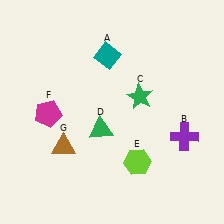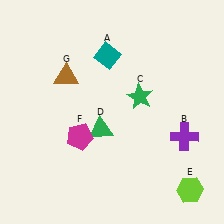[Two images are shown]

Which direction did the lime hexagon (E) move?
The lime hexagon (E) moved right.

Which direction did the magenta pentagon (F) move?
The magenta pentagon (F) moved right.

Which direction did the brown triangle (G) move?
The brown triangle (G) moved up.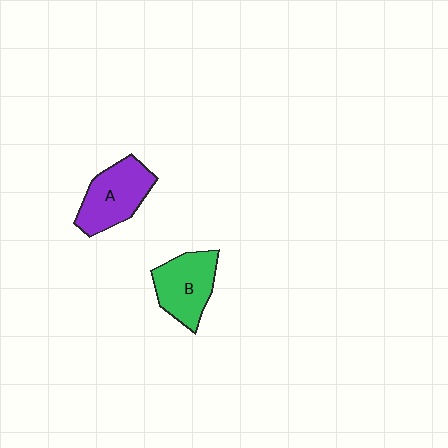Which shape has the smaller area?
Shape B (green).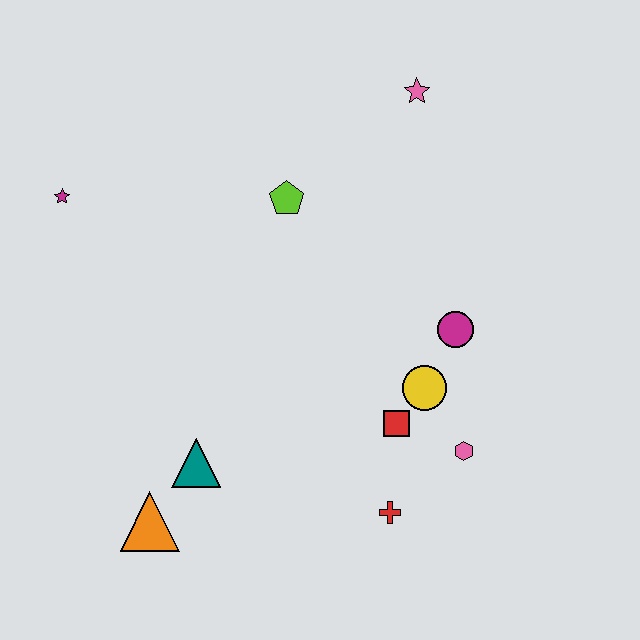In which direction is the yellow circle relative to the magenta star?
The yellow circle is to the right of the magenta star.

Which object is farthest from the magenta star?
The pink hexagon is farthest from the magenta star.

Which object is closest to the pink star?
The lime pentagon is closest to the pink star.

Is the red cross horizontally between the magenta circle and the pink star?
No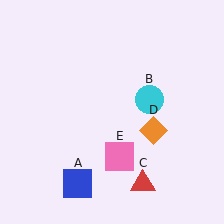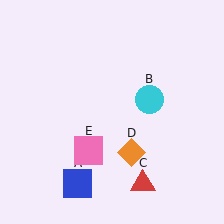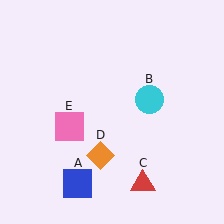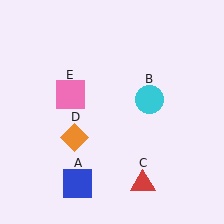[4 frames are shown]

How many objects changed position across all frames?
2 objects changed position: orange diamond (object D), pink square (object E).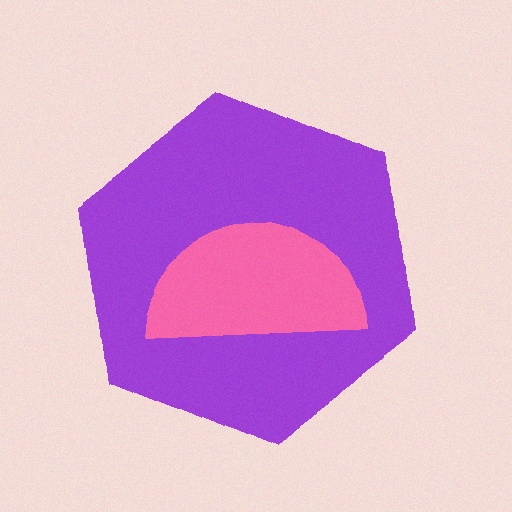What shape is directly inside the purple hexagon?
The pink semicircle.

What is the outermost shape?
The purple hexagon.